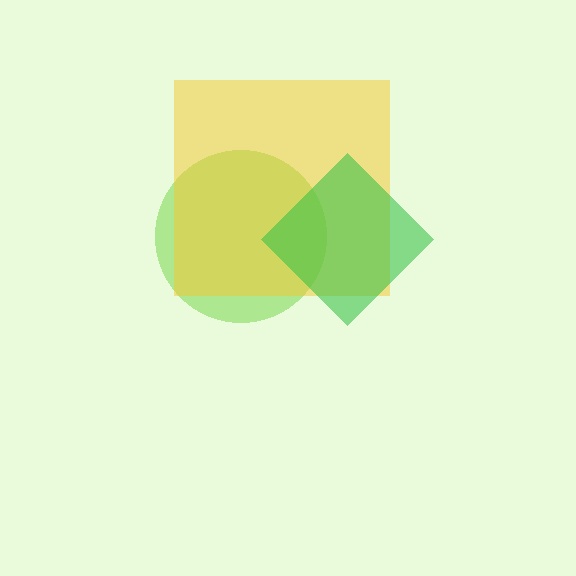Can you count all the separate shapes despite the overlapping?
Yes, there are 3 separate shapes.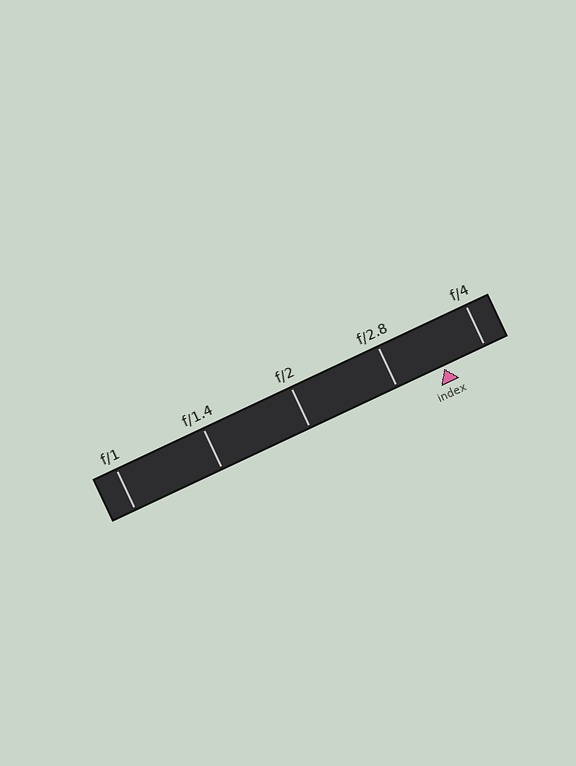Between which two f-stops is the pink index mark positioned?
The index mark is between f/2.8 and f/4.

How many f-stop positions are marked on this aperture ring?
There are 5 f-stop positions marked.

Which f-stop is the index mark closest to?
The index mark is closest to f/4.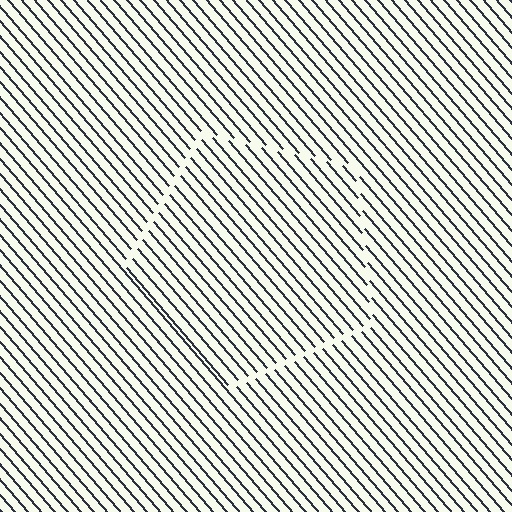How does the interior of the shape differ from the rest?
The interior of the shape contains the same grating, shifted by half a period — the contour is defined by the phase discontinuity where line-ends from the inner and outer gratings abut.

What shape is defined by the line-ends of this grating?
An illusory pentagon. The interior of the shape contains the same grating, shifted by half a period — the contour is defined by the phase discontinuity where line-ends from the inner and outer gratings abut.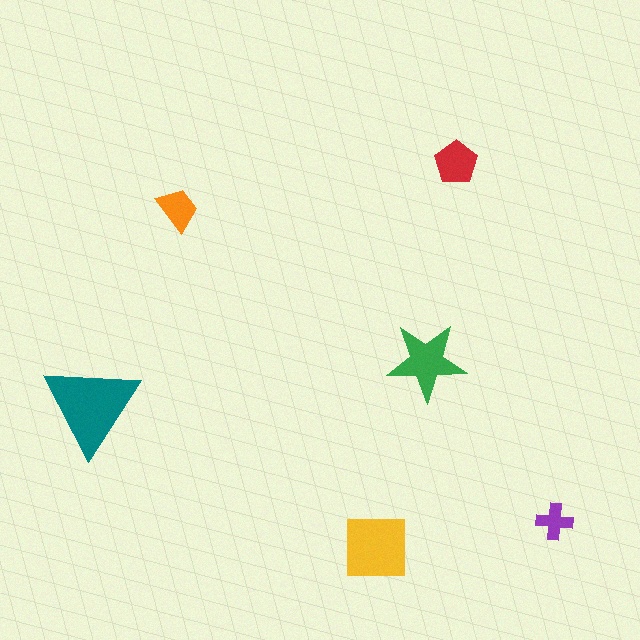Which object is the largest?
The teal triangle.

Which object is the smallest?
The purple cross.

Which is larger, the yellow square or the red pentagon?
The yellow square.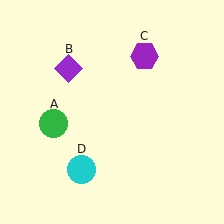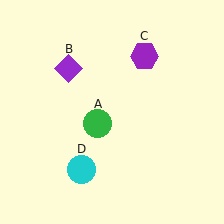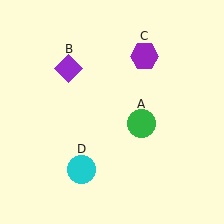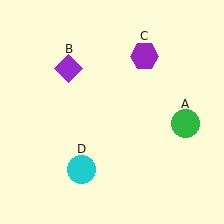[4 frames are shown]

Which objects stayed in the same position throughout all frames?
Purple diamond (object B) and purple hexagon (object C) and cyan circle (object D) remained stationary.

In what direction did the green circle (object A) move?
The green circle (object A) moved right.